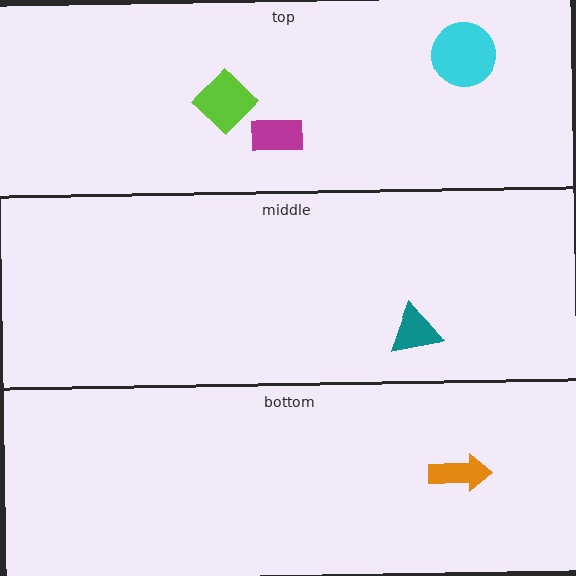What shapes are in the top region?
The magenta rectangle, the cyan circle, the lime diamond.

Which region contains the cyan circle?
The top region.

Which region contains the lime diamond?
The top region.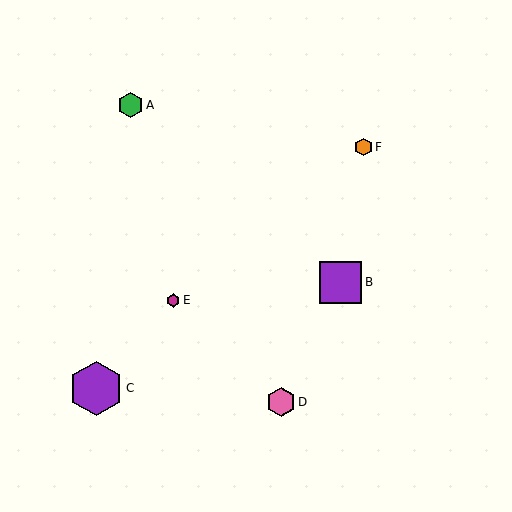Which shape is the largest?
The purple hexagon (labeled C) is the largest.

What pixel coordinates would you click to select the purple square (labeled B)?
Click at (341, 282) to select the purple square B.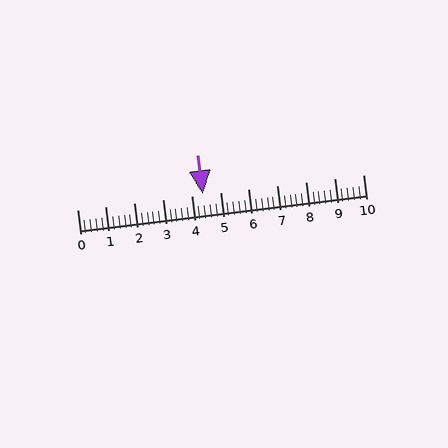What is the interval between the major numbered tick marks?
The major tick marks are spaced 1 units apart.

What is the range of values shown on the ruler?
The ruler shows values from 0 to 10.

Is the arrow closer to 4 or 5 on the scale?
The arrow is closer to 4.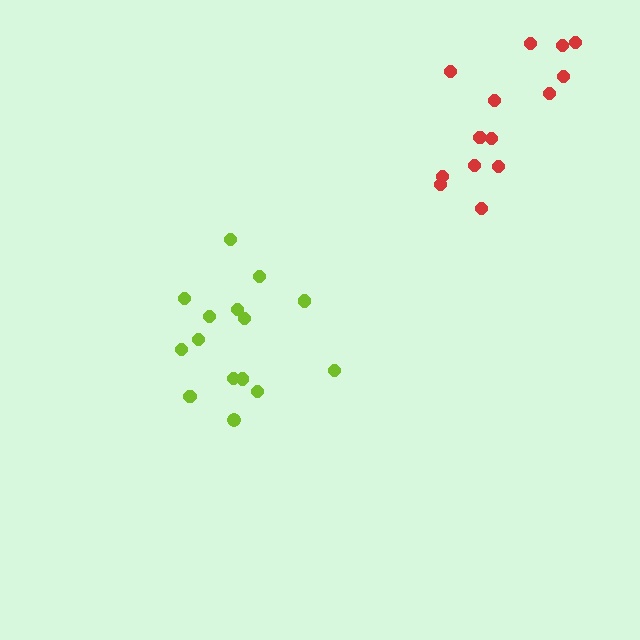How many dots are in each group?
Group 1: 14 dots, Group 2: 15 dots (29 total).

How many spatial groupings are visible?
There are 2 spatial groupings.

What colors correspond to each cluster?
The clusters are colored: red, lime.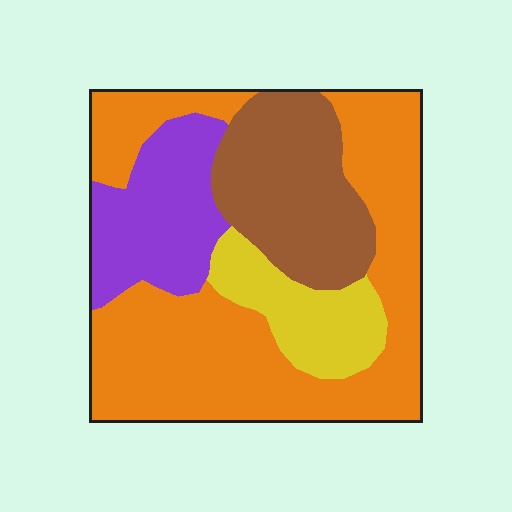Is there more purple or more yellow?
Purple.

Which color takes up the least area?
Yellow, at roughly 10%.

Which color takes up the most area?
Orange, at roughly 50%.